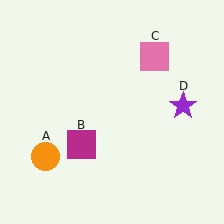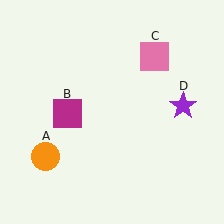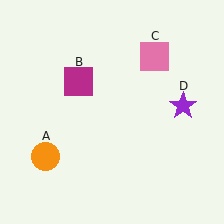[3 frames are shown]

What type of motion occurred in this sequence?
The magenta square (object B) rotated clockwise around the center of the scene.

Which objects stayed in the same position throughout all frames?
Orange circle (object A) and pink square (object C) and purple star (object D) remained stationary.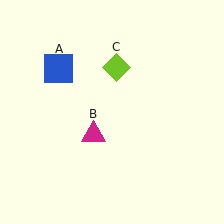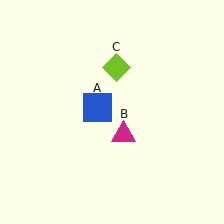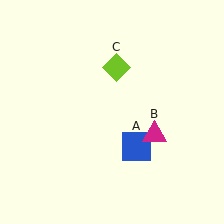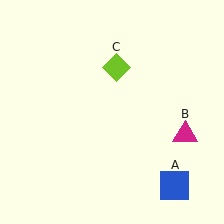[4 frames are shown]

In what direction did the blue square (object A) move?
The blue square (object A) moved down and to the right.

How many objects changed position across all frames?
2 objects changed position: blue square (object A), magenta triangle (object B).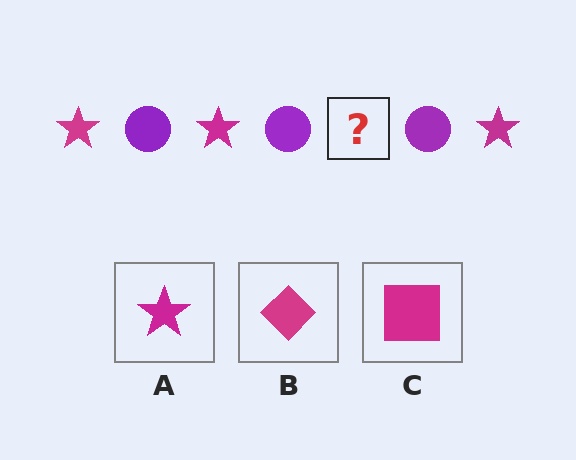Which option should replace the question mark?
Option A.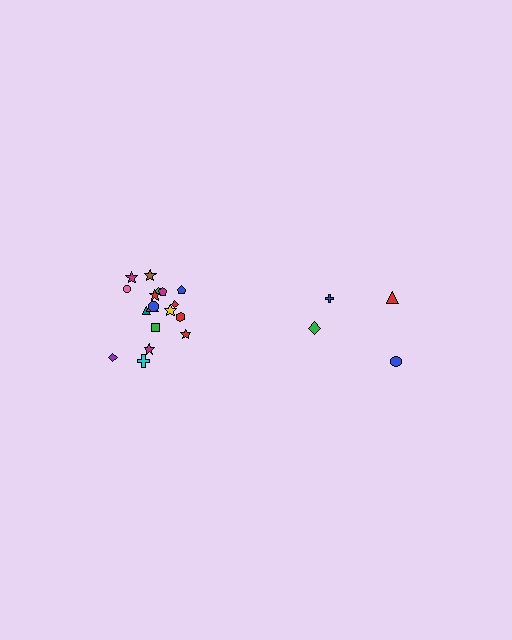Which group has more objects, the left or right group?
The left group.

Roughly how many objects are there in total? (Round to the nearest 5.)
Roughly 20 objects in total.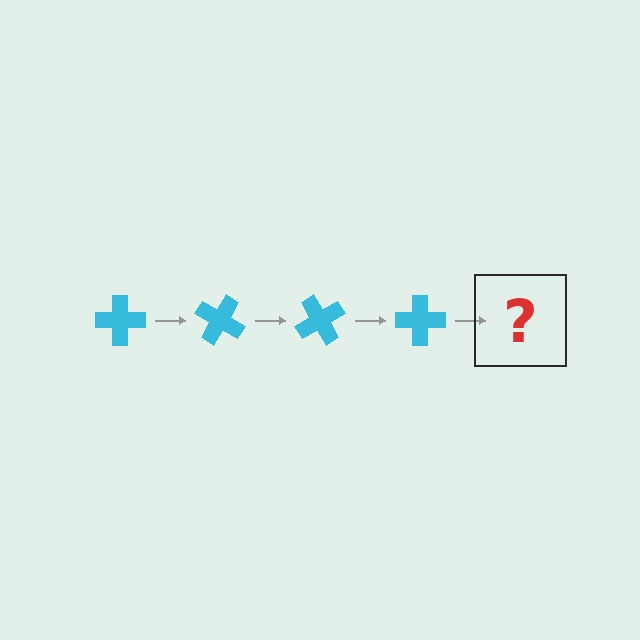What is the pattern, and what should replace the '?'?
The pattern is that the cross rotates 30 degrees each step. The '?' should be a cyan cross rotated 120 degrees.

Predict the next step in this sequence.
The next step is a cyan cross rotated 120 degrees.